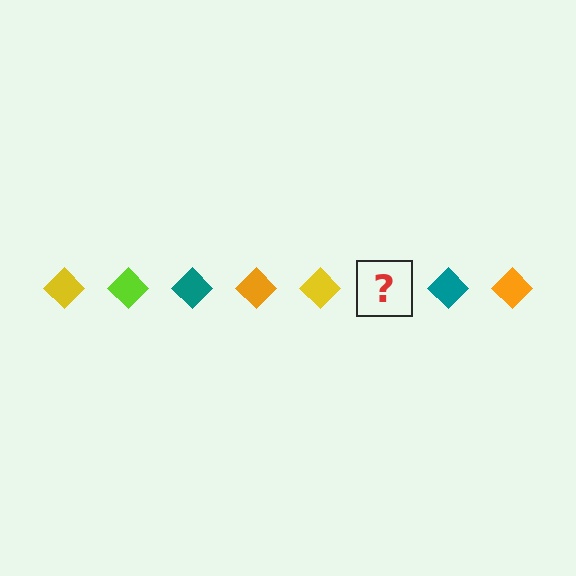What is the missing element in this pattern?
The missing element is a lime diamond.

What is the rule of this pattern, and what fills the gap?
The rule is that the pattern cycles through yellow, lime, teal, orange diamonds. The gap should be filled with a lime diamond.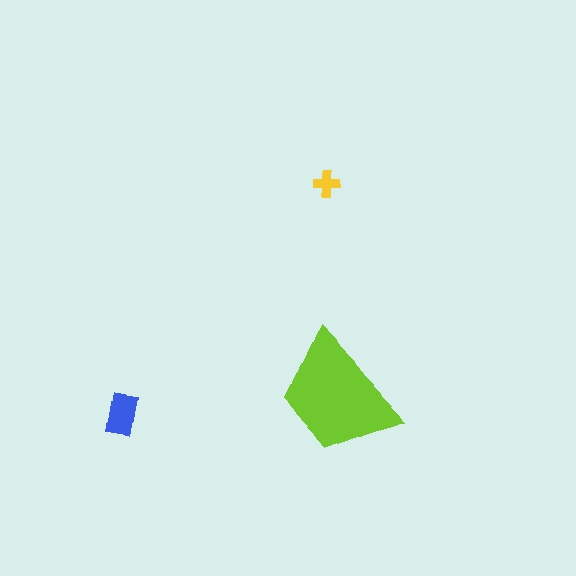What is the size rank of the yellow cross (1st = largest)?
3rd.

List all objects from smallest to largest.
The yellow cross, the blue rectangle, the lime trapezoid.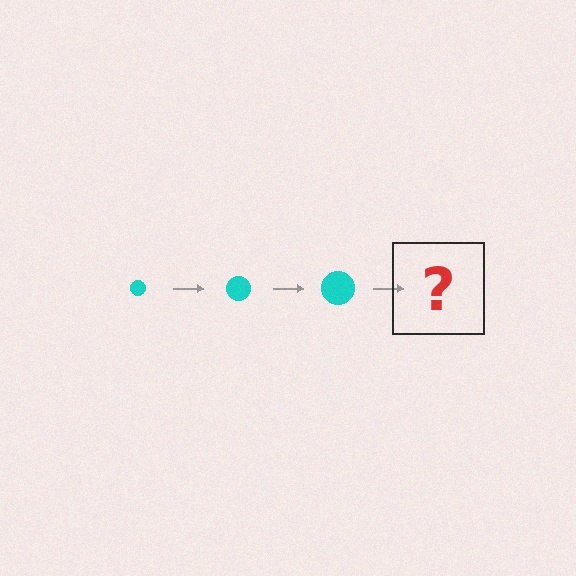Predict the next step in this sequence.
The next step is a cyan circle, larger than the previous one.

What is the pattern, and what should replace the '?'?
The pattern is that the circle gets progressively larger each step. The '?' should be a cyan circle, larger than the previous one.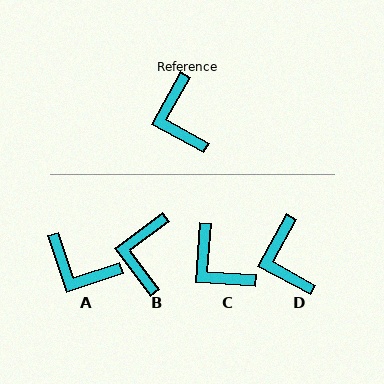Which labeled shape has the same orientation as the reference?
D.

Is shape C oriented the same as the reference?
No, it is off by about 25 degrees.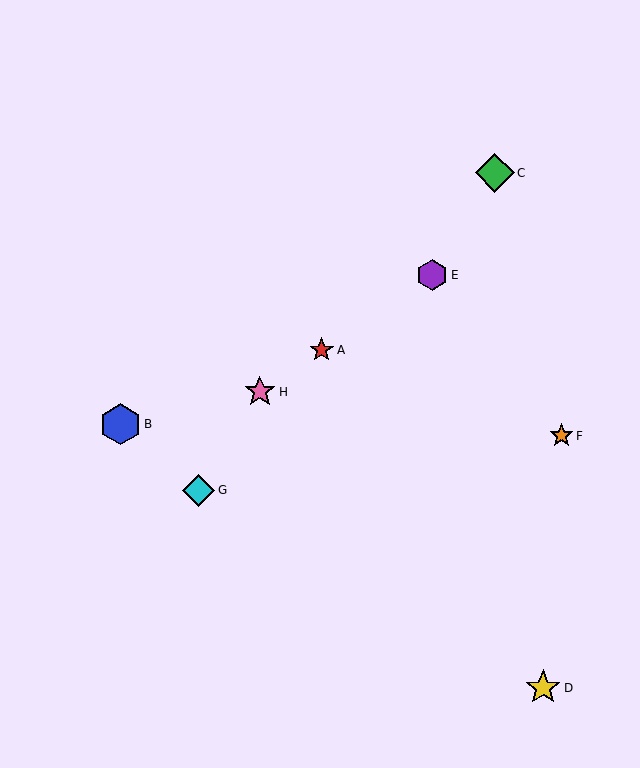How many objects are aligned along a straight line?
3 objects (A, E, H) are aligned along a straight line.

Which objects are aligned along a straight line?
Objects A, E, H are aligned along a straight line.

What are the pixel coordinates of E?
Object E is at (432, 275).